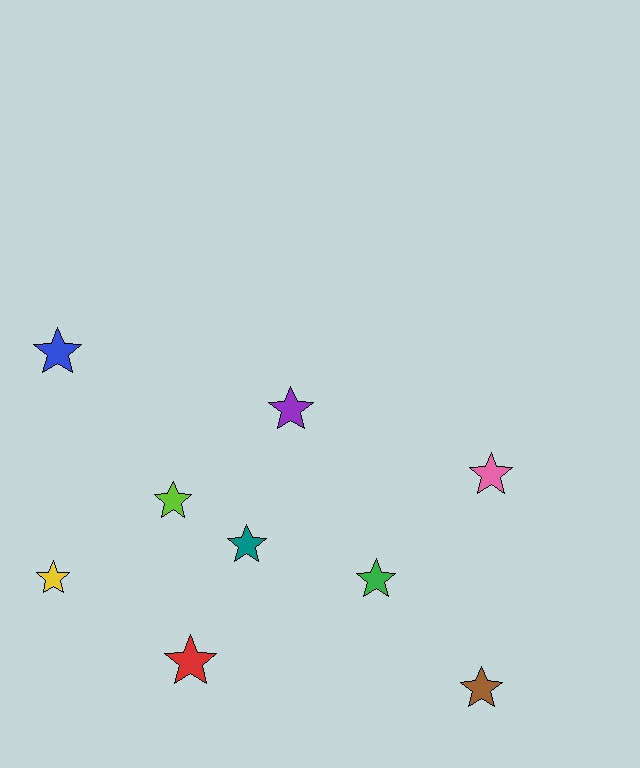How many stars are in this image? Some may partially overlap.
There are 9 stars.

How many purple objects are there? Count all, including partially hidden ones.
There is 1 purple object.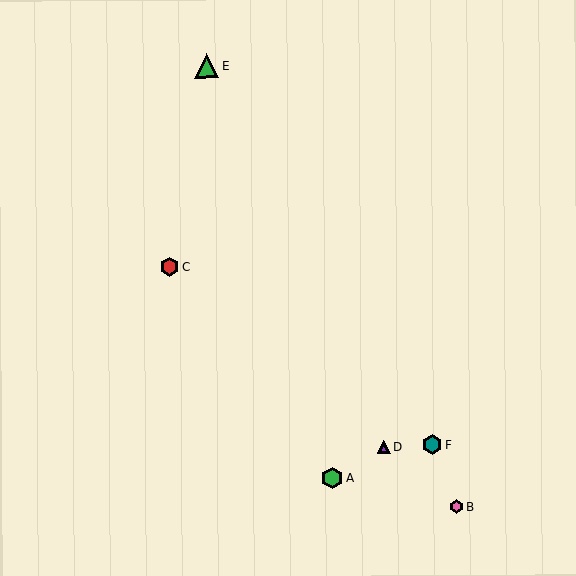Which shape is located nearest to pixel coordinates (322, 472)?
The green hexagon (labeled A) at (332, 478) is nearest to that location.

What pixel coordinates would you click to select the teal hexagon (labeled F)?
Click at (432, 445) to select the teal hexagon F.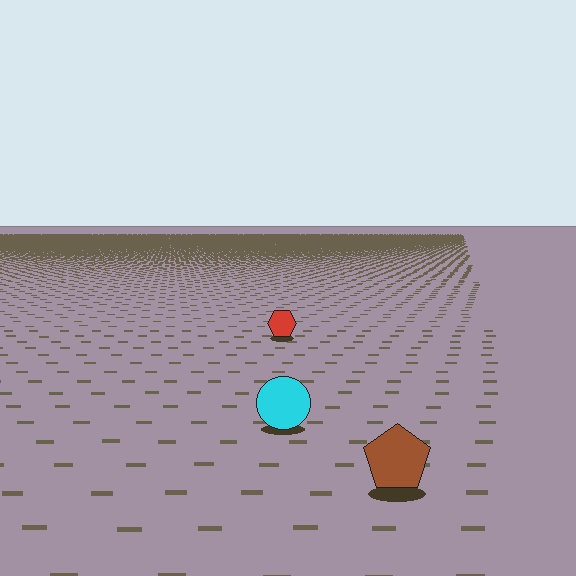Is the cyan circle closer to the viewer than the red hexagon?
Yes. The cyan circle is closer — you can tell from the texture gradient: the ground texture is coarser near it.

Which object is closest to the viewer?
The brown pentagon is closest. The texture marks near it are larger and more spread out.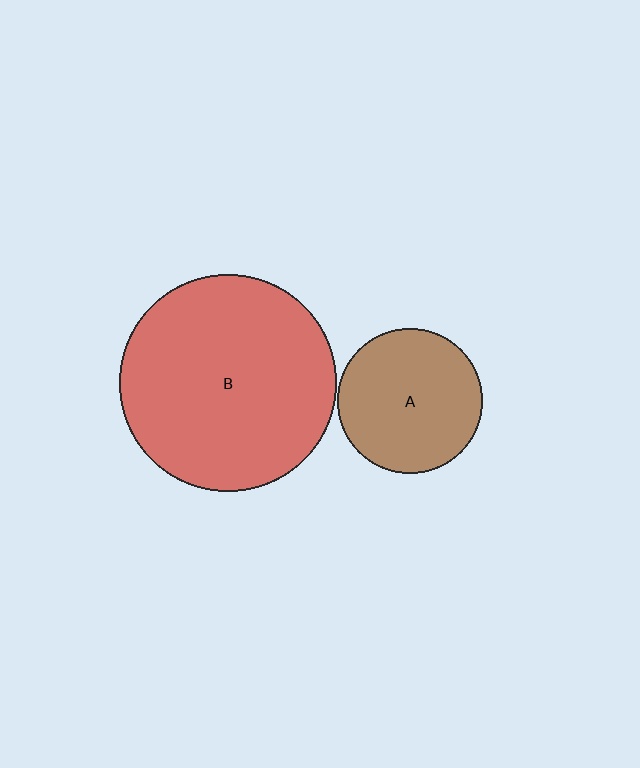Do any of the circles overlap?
No, none of the circles overlap.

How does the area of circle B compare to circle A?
Approximately 2.2 times.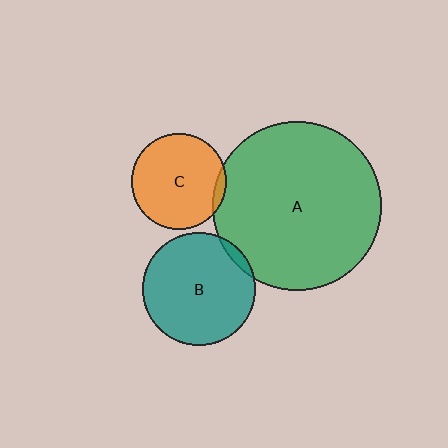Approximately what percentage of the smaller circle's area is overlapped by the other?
Approximately 5%.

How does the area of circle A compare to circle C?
Approximately 3.1 times.